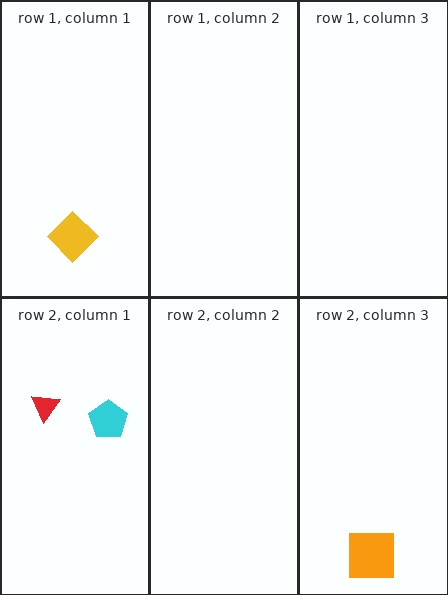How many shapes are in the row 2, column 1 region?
2.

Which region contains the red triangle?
The row 2, column 1 region.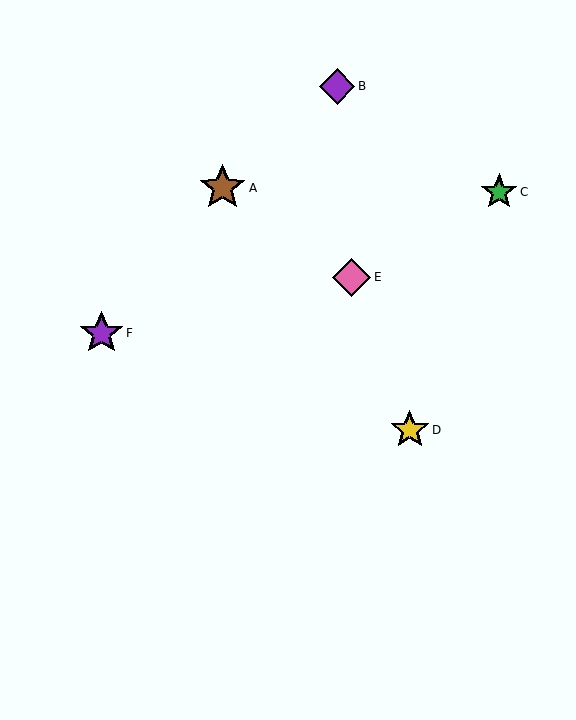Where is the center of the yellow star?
The center of the yellow star is at (410, 430).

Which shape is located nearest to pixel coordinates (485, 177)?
The green star (labeled C) at (499, 192) is nearest to that location.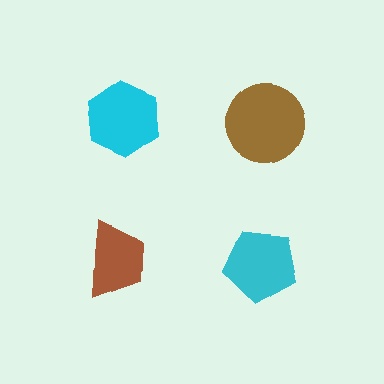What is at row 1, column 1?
A cyan hexagon.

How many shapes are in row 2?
2 shapes.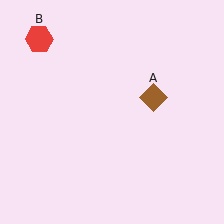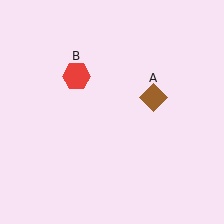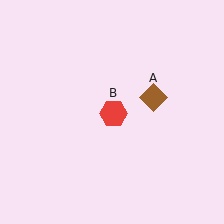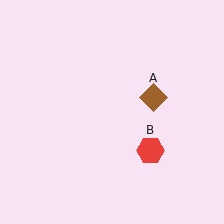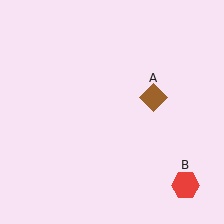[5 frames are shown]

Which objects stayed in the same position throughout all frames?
Brown diamond (object A) remained stationary.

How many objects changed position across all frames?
1 object changed position: red hexagon (object B).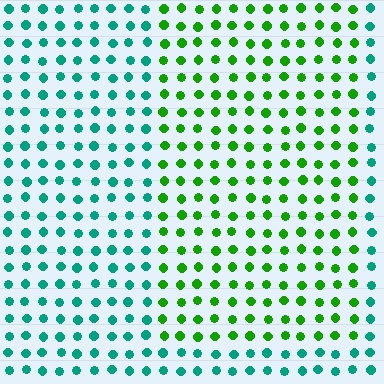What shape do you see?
I see a rectangle.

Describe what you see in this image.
The image is filled with small teal elements in a uniform arrangement. A rectangle-shaped region is visible where the elements are tinted to a slightly different hue, forming a subtle color boundary.